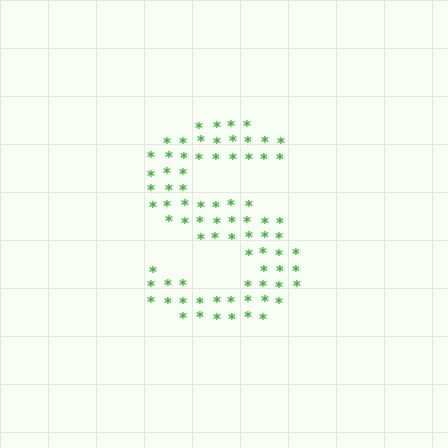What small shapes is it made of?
It is made of small asterisks.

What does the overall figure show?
The overall figure shows the letter S.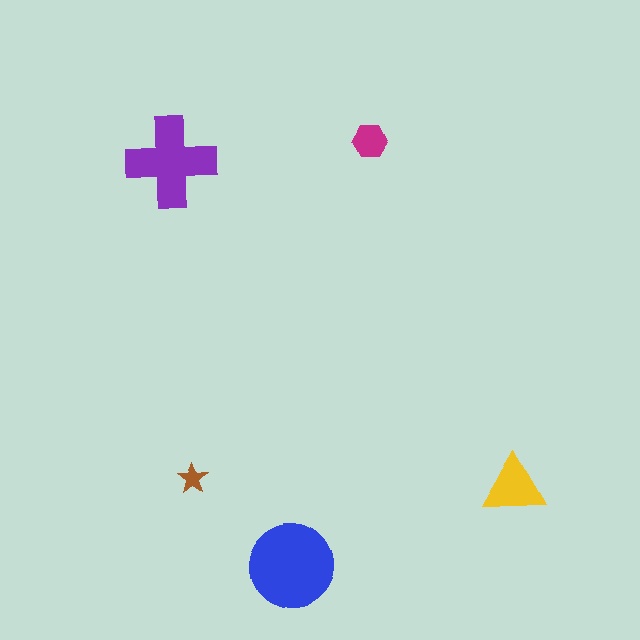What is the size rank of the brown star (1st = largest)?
5th.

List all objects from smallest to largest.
The brown star, the magenta hexagon, the yellow triangle, the purple cross, the blue circle.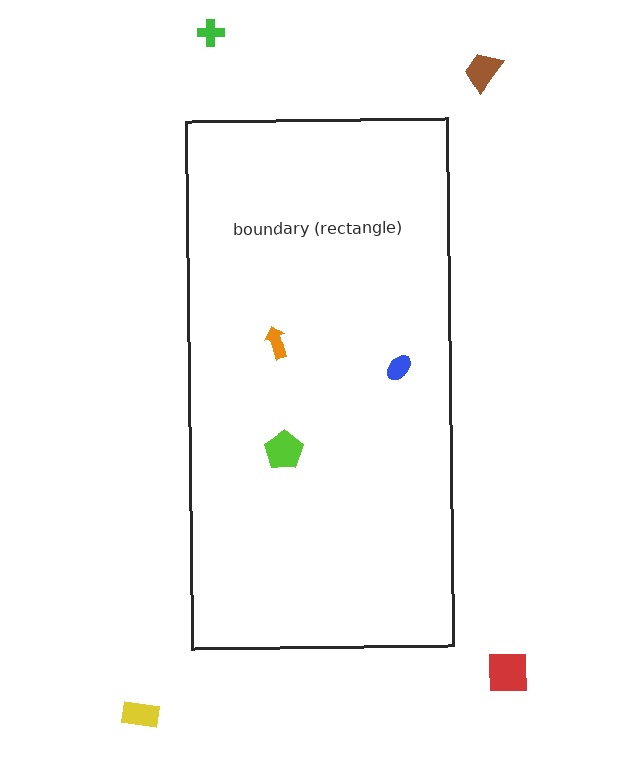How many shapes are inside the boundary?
3 inside, 4 outside.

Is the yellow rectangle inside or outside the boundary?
Outside.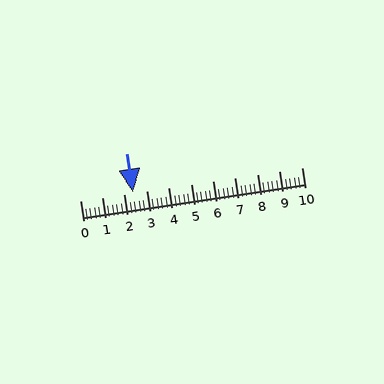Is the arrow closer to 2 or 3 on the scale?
The arrow is closer to 2.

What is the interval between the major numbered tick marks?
The major tick marks are spaced 1 units apart.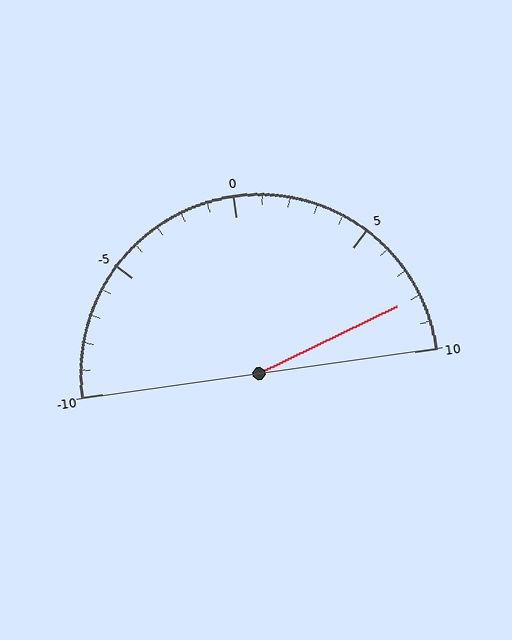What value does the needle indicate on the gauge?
The needle indicates approximately 8.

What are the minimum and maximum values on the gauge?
The gauge ranges from -10 to 10.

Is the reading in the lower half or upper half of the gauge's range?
The reading is in the upper half of the range (-10 to 10).